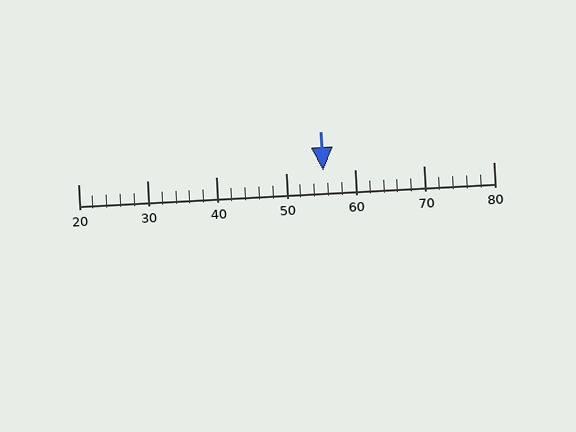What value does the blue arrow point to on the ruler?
The blue arrow points to approximately 55.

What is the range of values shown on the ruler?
The ruler shows values from 20 to 80.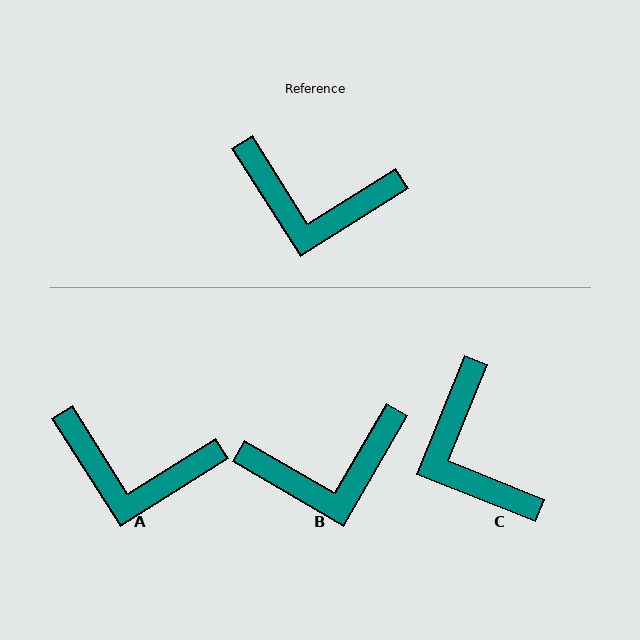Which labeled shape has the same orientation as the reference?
A.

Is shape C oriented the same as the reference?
No, it is off by about 54 degrees.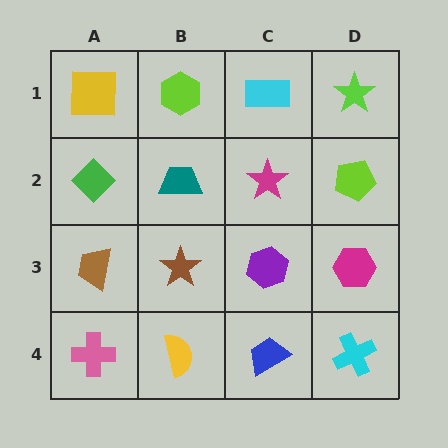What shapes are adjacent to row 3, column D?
A lime pentagon (row 2, column D), a cyan cross (row 4, column D), a purple hexagon (row 3, column C).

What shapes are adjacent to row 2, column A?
A yellow square (row 1, column A), a brown trapezoid (row 3, column A), a teal trapezoid (row 2, column B).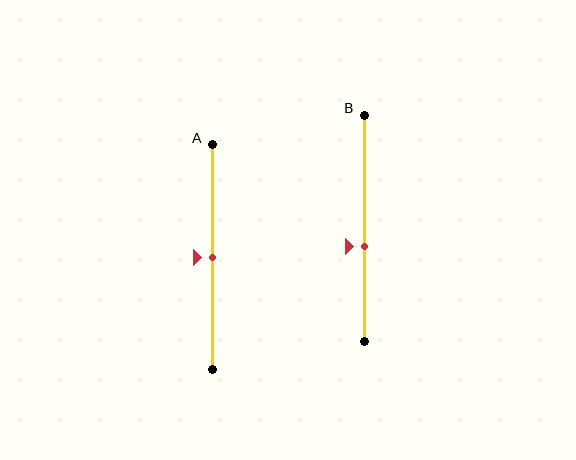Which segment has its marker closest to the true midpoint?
Segment A has its marker closest to the true midpoint.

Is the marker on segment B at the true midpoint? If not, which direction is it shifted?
No, the marker on segment B is shifted downward by about 8% of the segment length.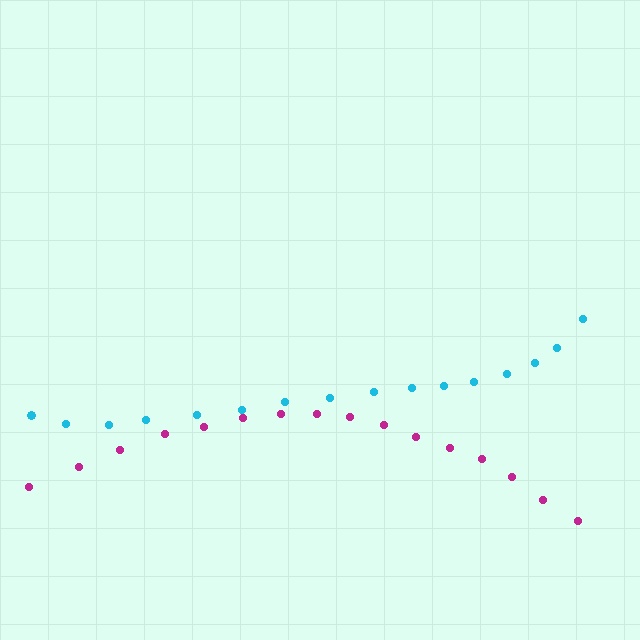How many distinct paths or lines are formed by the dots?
There are 2 distinct paths.